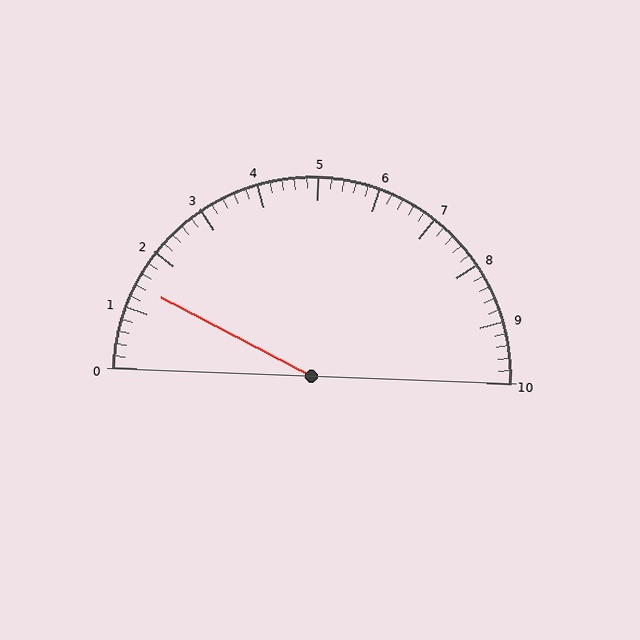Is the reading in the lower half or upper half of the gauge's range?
The reading is in the lower half of the range (0 to 10).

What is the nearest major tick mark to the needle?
The nearest major tick mark is 1.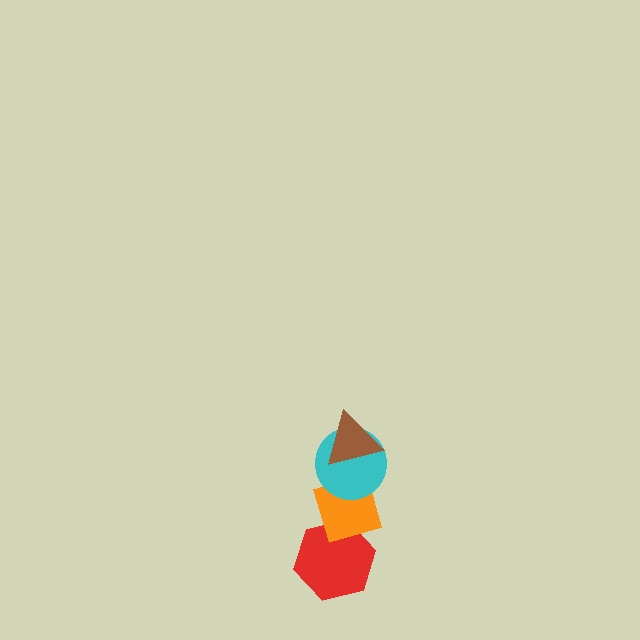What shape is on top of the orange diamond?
The cyan circle is on top of the orange diamond.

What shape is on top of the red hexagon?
The orange diamond is on top of the red hexagon.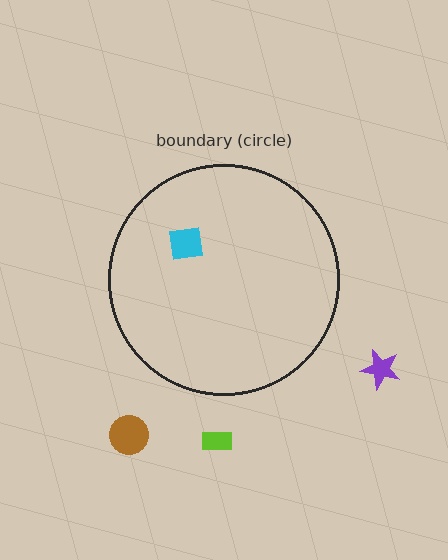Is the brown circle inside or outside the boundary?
Outside.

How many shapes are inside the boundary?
1 inside, 3 outside.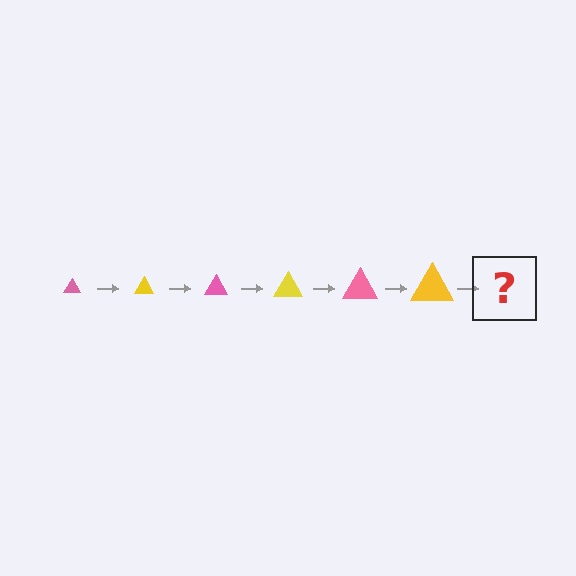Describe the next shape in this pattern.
It should be a pink triangle, larger than the previous one.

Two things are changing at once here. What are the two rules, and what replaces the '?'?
The two rules are that the triangle grows larger each step and the color cycles through pink and yellow. The '?' should be a pink triangle, larger than the previous one.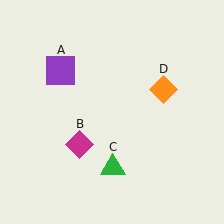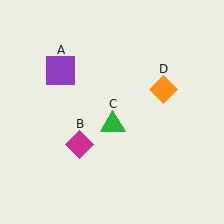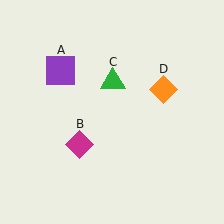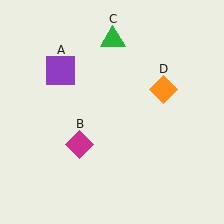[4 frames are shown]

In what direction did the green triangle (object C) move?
The green triangle (object C) moved up.